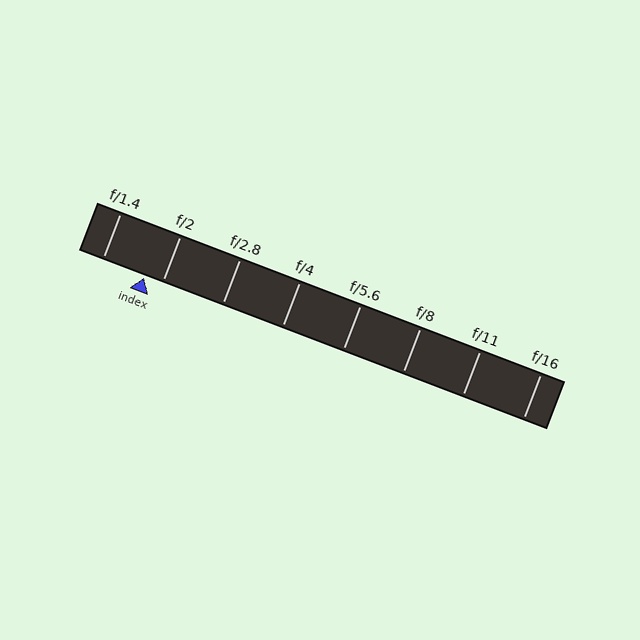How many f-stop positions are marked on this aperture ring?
There are 8 f-stop positions marked.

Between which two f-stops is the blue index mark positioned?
The index mark is between f/1.4 and f/2.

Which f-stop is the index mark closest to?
The index mark is closest to f/2.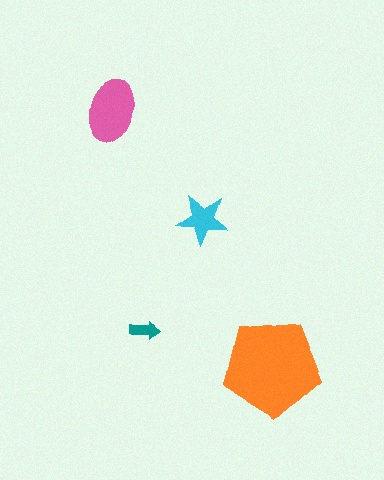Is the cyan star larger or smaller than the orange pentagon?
Smaller.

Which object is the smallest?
The teal arrow.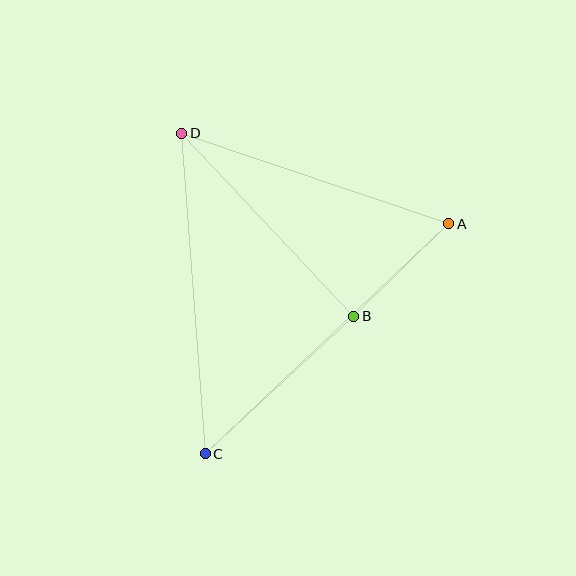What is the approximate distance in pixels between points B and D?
The distance between B and D is approximately 251 pixels.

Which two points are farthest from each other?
Points A and C are farthest from each other.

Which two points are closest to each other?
Points A and B are closest to each other.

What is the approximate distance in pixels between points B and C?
The distance between B and C is approximately 202 pixels.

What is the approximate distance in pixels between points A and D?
The distance between A and D is approximately 282 pixels.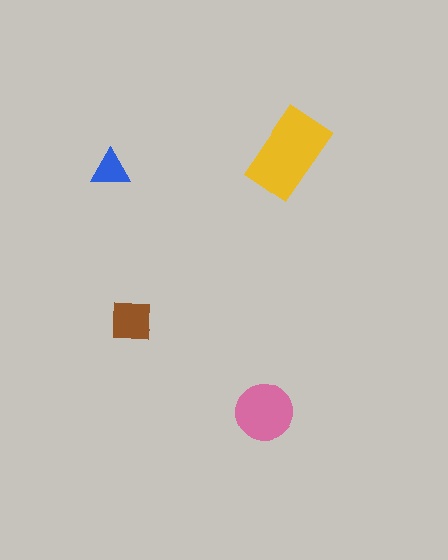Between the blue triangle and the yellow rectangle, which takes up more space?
The yellow rectangle.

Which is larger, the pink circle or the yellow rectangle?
The yellow rectangle.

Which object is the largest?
The yellow rectangle.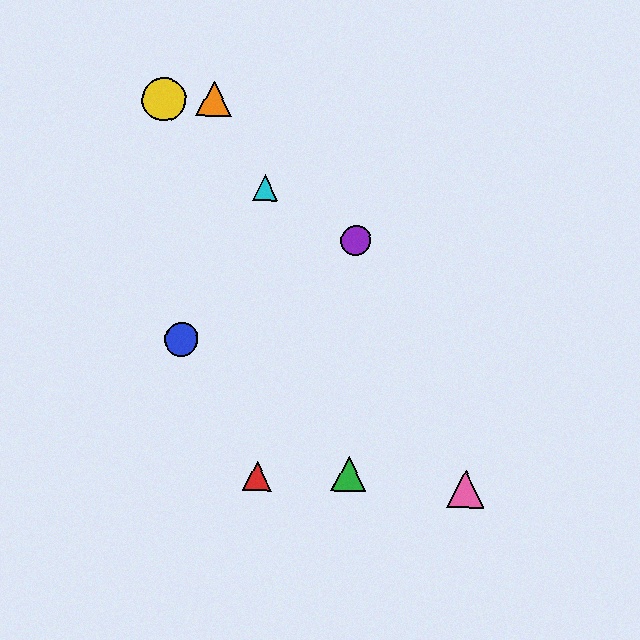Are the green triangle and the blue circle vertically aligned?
No, the green triangle is at x≈349 and the blue circle is at x≈182.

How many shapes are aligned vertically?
2 shapes (the green triangle, the purple circle) are aligned vertically.